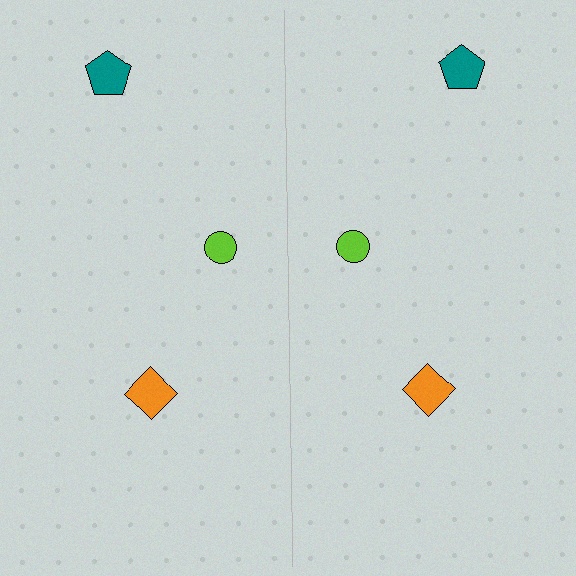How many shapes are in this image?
There are 6 shapes in this image.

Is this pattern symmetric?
Yes, this pattern has bilateral (reflection) symmetry.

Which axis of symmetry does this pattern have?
The pattern has a vertical axis of symmetry running through the center of the image.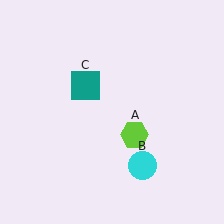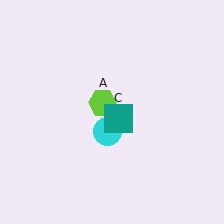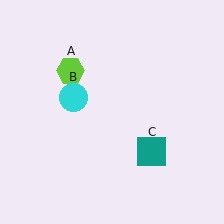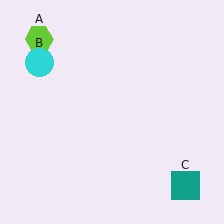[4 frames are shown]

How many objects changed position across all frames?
3 objects changed position: lime hexagon (object A), cyan circle (object B), teal square (object C).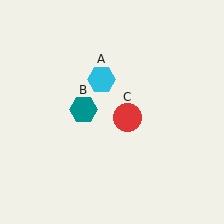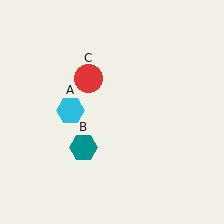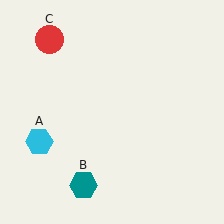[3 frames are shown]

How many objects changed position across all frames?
3 objects changed position: cyan hexagon (object A), teal hexagon (object B), red circle (object C).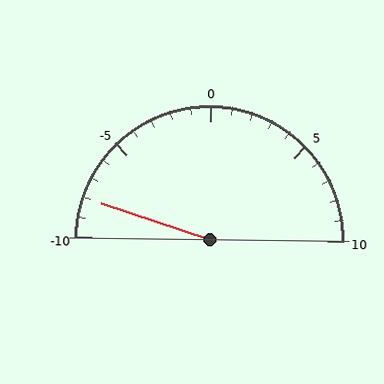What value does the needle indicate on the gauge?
The needle indicates approximately -8.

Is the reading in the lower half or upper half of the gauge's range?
The reading is in the lower half of the range (-10 to 10).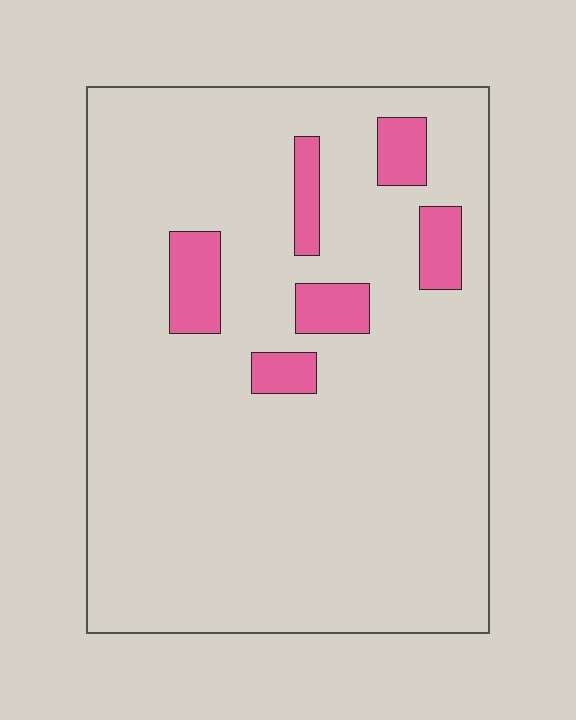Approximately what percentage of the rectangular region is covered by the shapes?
Approximately 10%.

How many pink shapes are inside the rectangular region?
6.